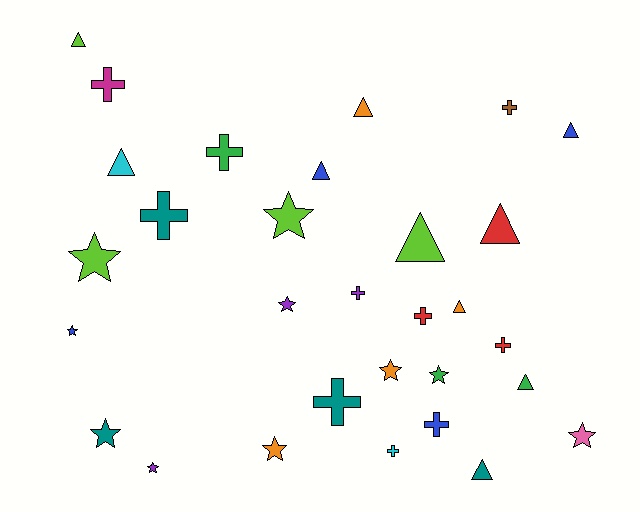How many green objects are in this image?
There are 3 green objects.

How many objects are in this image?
There are 30 objects.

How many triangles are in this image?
There are 10 triangles.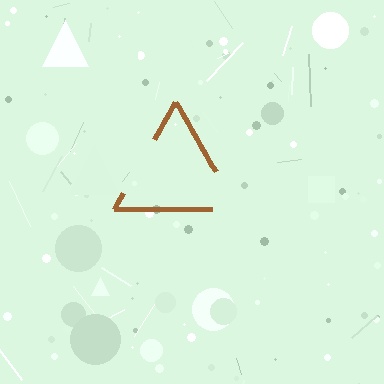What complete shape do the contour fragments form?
The contour fragments form a triangle.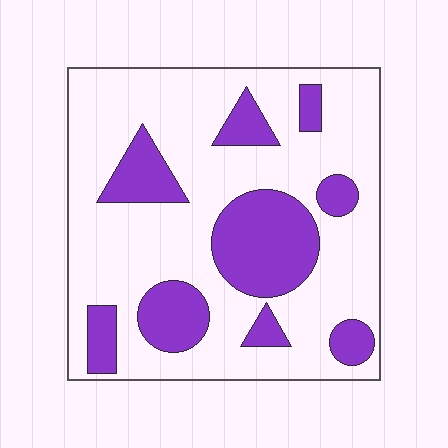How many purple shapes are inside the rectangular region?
9.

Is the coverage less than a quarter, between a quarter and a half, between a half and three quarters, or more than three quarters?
Between a quarter and a half.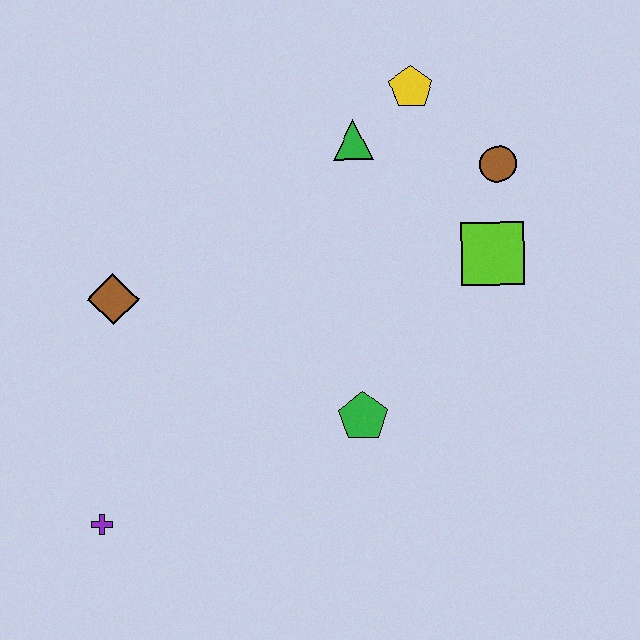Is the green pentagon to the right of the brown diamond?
Yes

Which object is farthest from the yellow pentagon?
The purple cross is farthest from the yellow pentagon.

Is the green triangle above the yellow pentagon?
No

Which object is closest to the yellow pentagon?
The green triangle is closest to the yellow pentagon.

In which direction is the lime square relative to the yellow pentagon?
The lime square is below the yellow pentagon.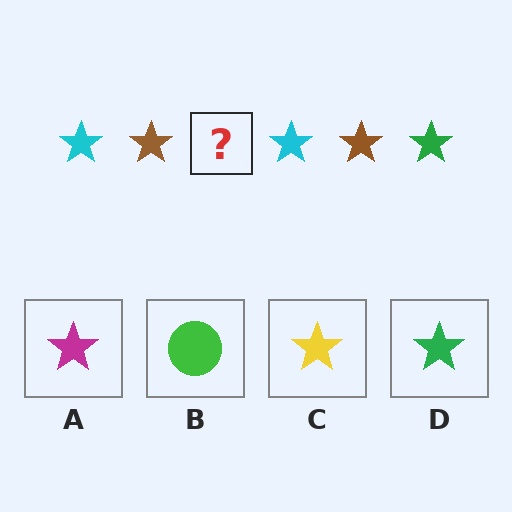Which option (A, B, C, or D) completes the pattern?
D.